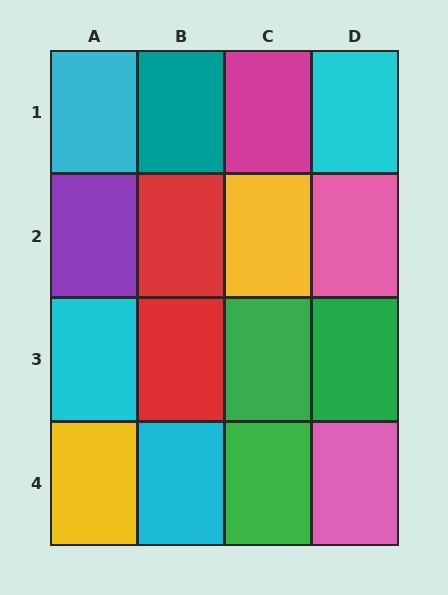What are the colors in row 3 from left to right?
Cyan, red, green, green.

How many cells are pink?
2 cells are pink.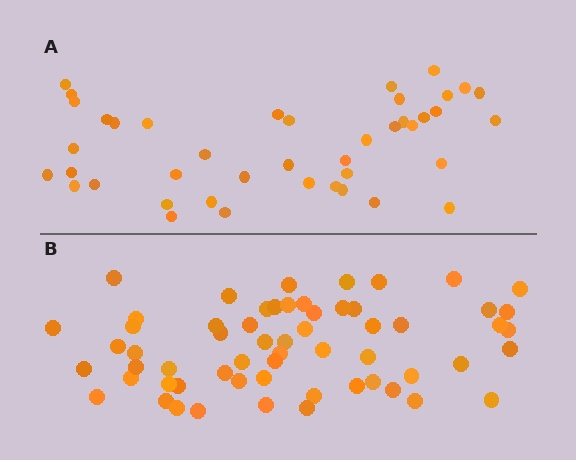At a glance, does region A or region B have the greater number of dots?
Region B (the bottom region) has more dots.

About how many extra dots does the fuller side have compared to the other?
Region B has approximately 20 more dots than region A.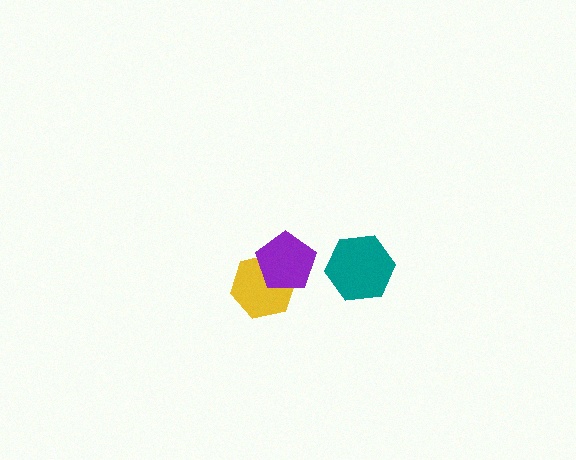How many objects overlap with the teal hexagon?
0 objects overlap with the teal hexagon.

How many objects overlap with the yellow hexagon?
1 object overlaps with the yellow hexagon.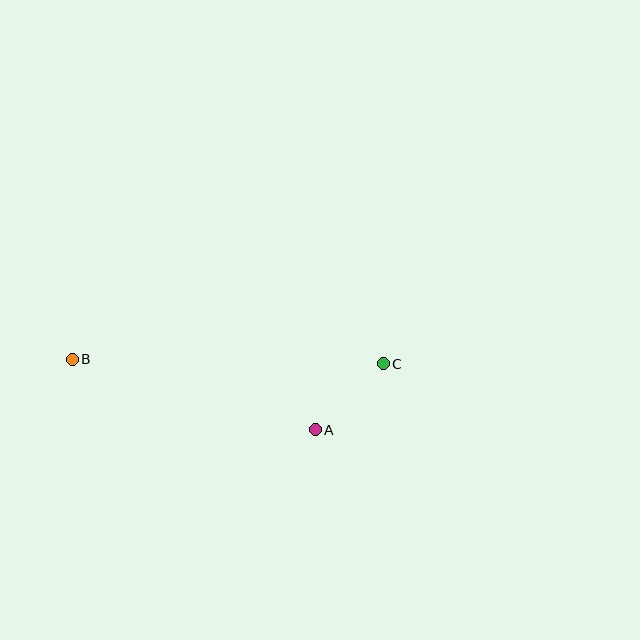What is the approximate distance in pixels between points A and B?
The distance between A and B is approximately 253 pixels.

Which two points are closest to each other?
Points A and C are closest to each other.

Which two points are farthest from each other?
Points B and C are farthest from each other.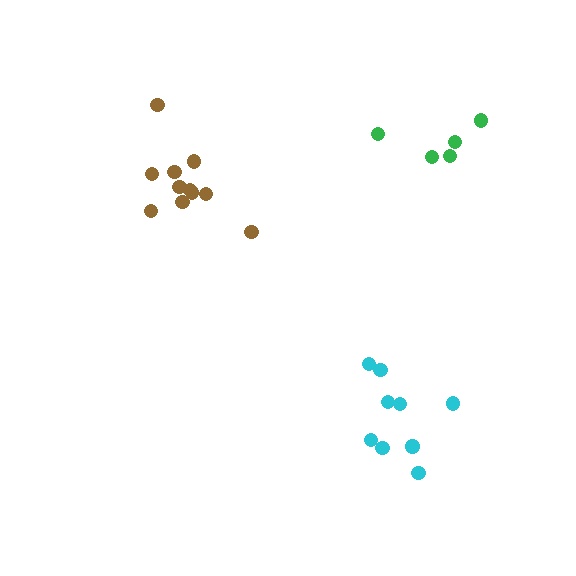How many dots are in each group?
Group 1: 11 dots, Group 2: 5 dots, Group 3: 9 dots (25 total).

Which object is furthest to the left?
The brown cluster is leftmost.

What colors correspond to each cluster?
The clusters are colored: brown, green, cyan.